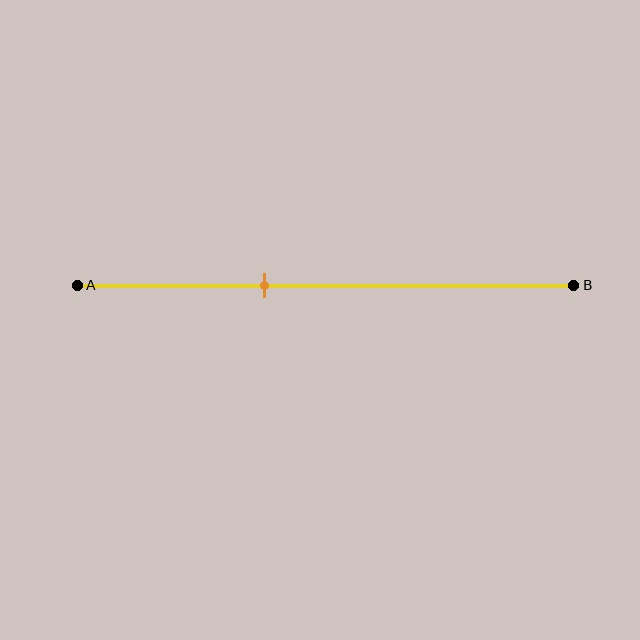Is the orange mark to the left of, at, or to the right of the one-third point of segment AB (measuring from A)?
The orange mark is to the right of the one-third point of segment AB.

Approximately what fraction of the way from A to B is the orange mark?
The orange mark is approximately 40% of the way from A to B.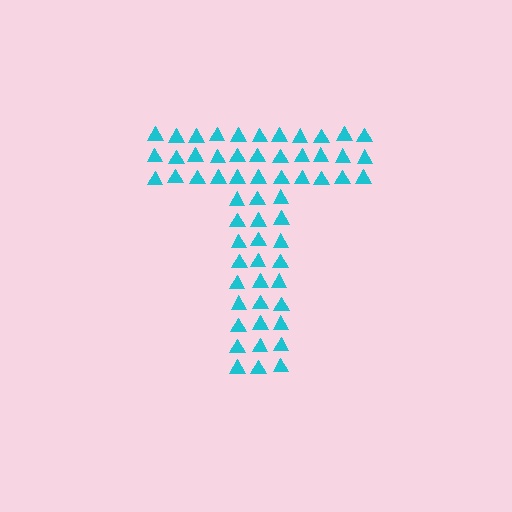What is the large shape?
The large shape is the letter T.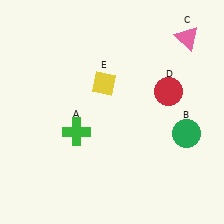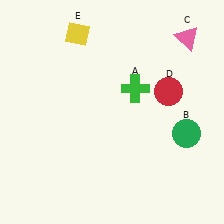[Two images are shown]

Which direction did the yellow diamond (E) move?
The yellow diamond (E) moved up.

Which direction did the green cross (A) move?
The green cross (A) moved right.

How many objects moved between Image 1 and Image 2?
2 objects moved between the two images.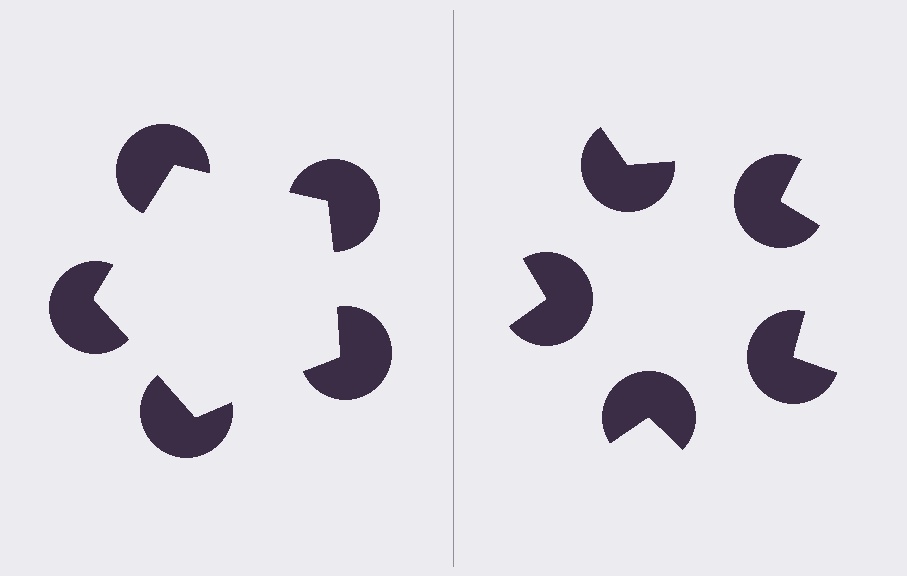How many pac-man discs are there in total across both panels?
10 — 5 on each side.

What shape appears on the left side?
An illusory pentagon.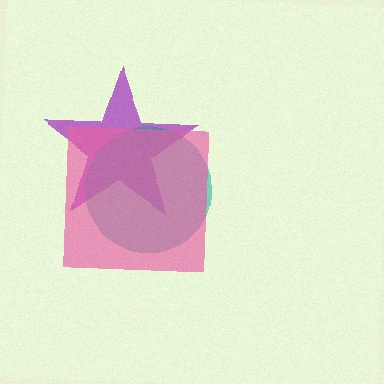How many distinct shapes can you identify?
There are 3 distinct shapes: a purple star, a teal circle, a pink square.